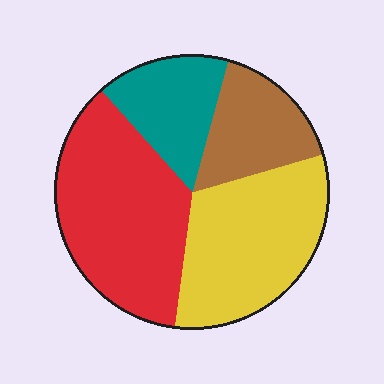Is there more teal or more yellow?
Yellow.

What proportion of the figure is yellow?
Yellow takes up between a quarter and a half of the figure.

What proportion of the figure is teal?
Teal takes up less than a sixth of the figure.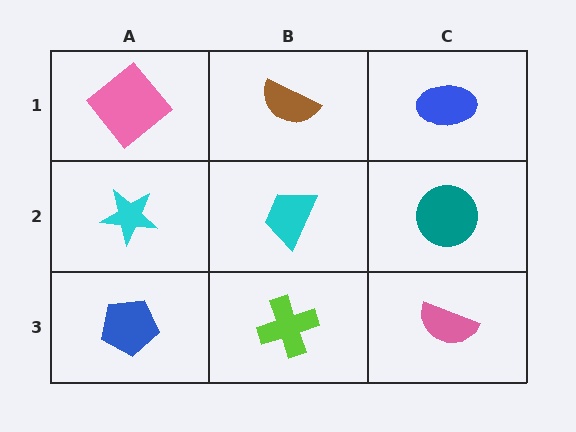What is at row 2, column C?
A teal circle.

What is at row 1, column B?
A brown semicircle.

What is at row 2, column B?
A cyan trapezoid.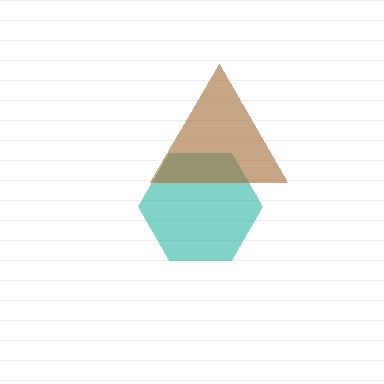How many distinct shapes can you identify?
There are 2 distinct shapes: a teal hexagon, a brown triangle.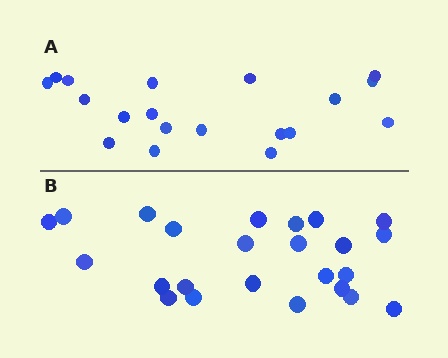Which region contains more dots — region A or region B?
Region B (the bottom region) has more dots.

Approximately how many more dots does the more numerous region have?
Region B has about 5 more dots than region A.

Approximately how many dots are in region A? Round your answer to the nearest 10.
About 20 dots. (The exact count is 19, which rounds to 20.)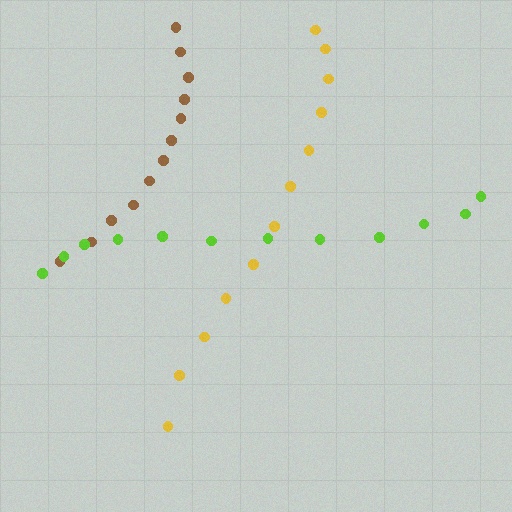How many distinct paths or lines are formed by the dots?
There are 3 distinct paths.